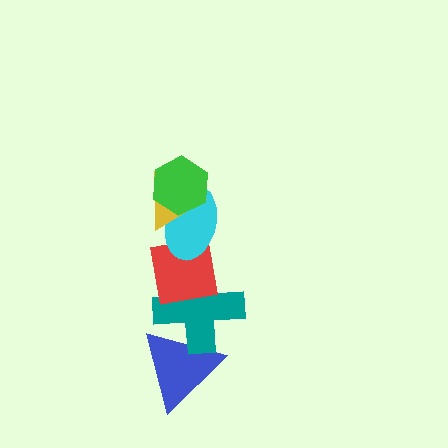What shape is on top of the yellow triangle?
The green hexagon is on top of the yellow triangle.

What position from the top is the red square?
The red square is 4th from the top.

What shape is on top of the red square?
The cyan ellipse is on top of the red square.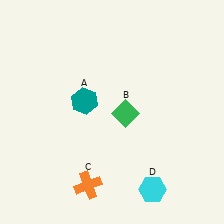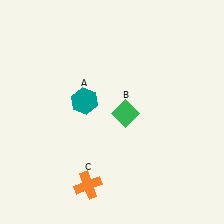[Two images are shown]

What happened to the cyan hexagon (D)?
The cyan hexagon (D) was removed in Image 2. It was in the bottom-right area of Image 1.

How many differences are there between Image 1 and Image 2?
There is 1 difference between the two images.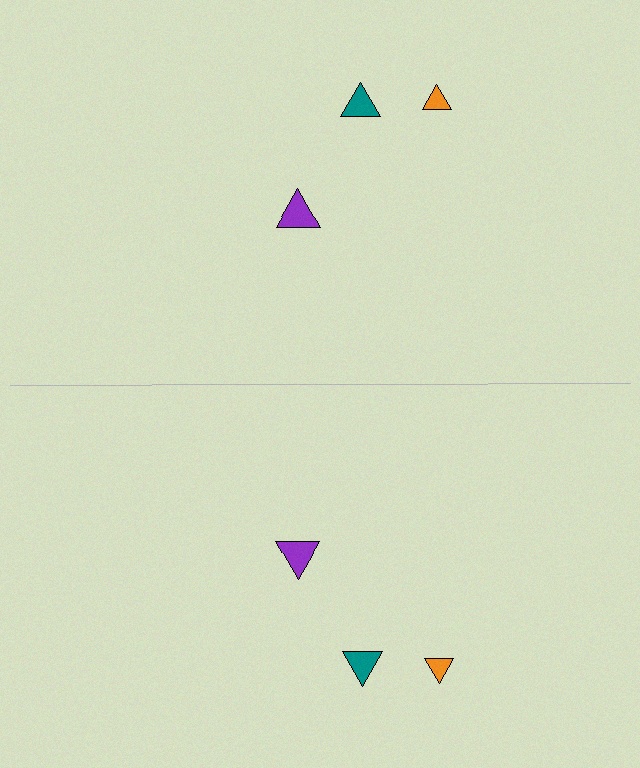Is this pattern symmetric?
Yes, this pattern has bilateral (reflection) symmetry.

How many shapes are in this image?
There are 6 shapes in this image.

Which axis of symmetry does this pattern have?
The pattern has a horizontal axis of symmetry running through the center of the image.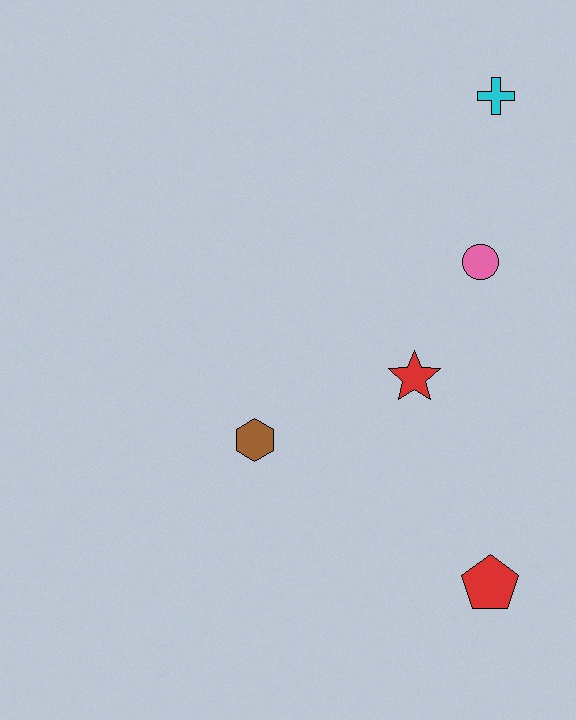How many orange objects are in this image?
There are no orange objects.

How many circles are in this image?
There is 1 circle.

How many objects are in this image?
There are 5 objects.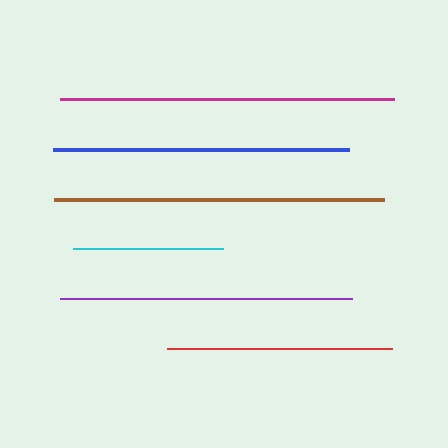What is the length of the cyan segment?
The cyan segment is approximately 150 pixels long.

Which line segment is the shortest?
The cyan line is the shortest at approximately 150 pixels.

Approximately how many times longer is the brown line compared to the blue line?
The brown line is approximately 1.1 times the length of the blue line.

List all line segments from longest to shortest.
From longest to shortest: magenta, brown, blue, purple, red, cyan.